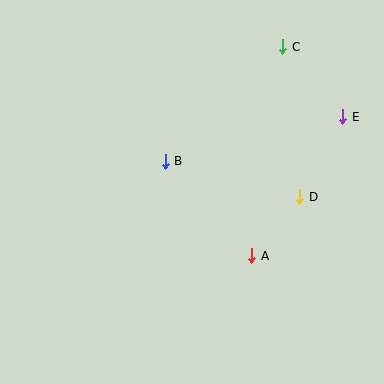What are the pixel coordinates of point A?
Point A is at (252, 256).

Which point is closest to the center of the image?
Point B at (165, 161) is closest to the center.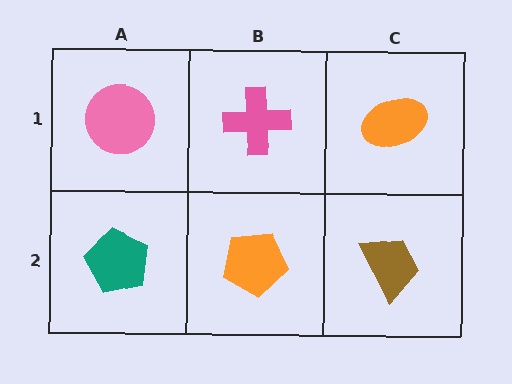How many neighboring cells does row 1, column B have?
3.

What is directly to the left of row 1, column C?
A pink cross.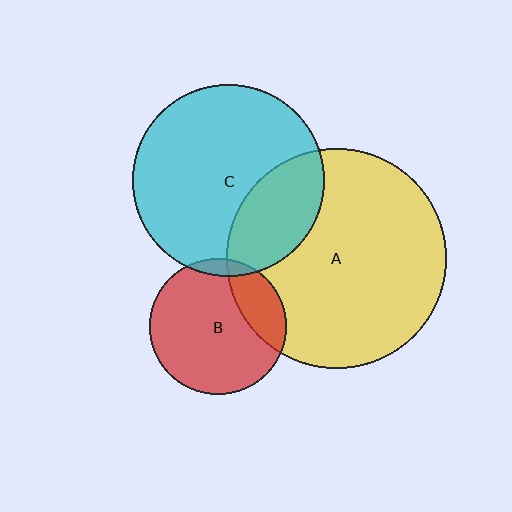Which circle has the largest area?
Circle A (yellow).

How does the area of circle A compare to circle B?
Approximately 2.6 times.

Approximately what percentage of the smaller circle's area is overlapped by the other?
Approximately 30%.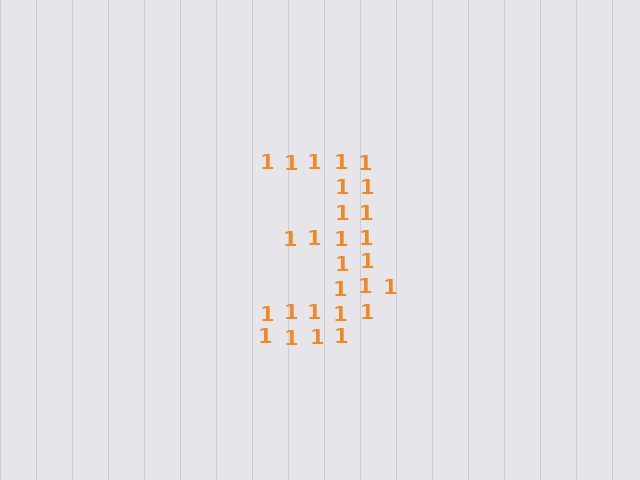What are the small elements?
The small elements are digit 1's.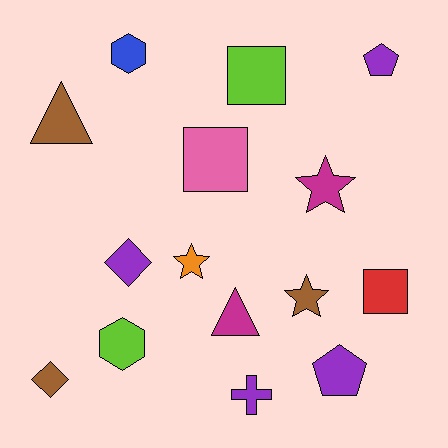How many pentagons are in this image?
There are 2 pentagons.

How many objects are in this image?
There are 15 objects.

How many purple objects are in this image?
There are 4 purple objects.